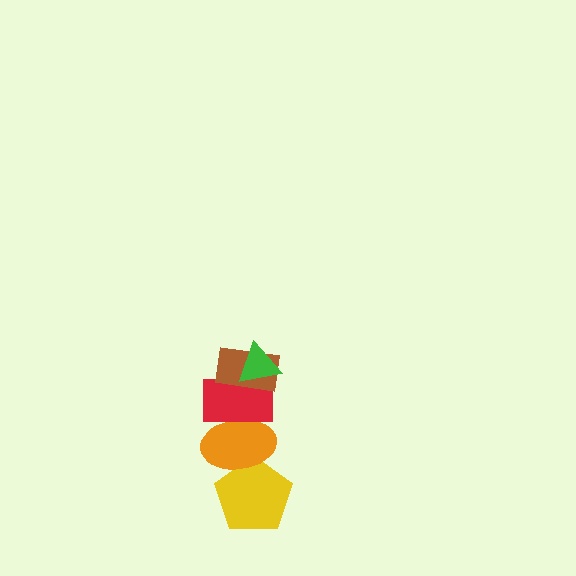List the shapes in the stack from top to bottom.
From top to bottom: the green triangle, the brown rectangle, the red rectangle, the orange ellipse, the yellow pentagon.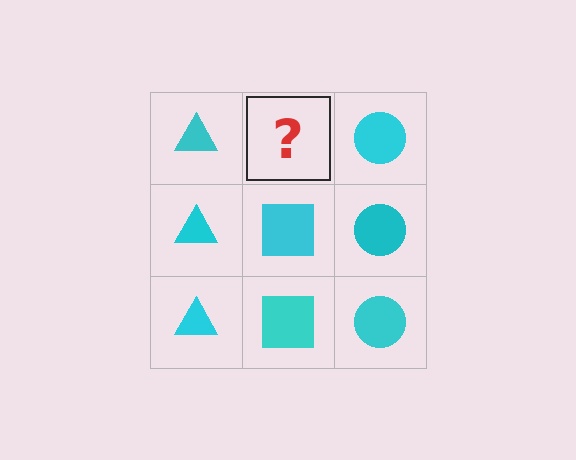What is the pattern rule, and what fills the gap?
The rule is that each column has a consistent shape. The gap should be filled with a cyan square.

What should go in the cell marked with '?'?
The missing cell should contain a cyan square.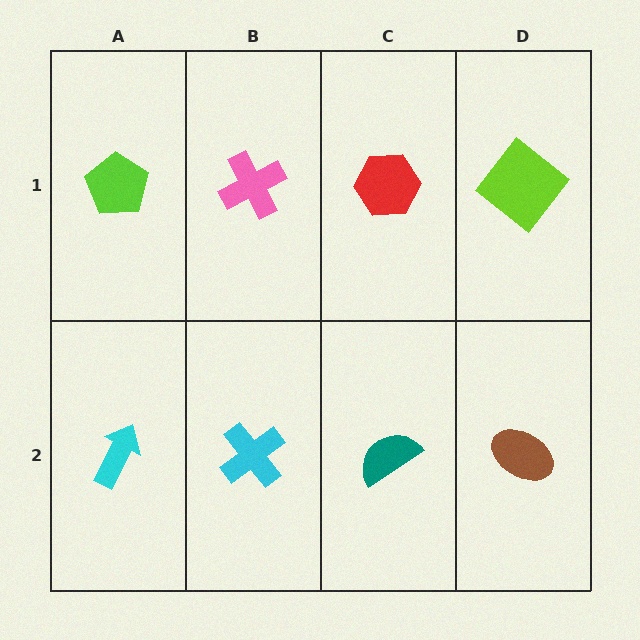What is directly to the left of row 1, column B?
A lime pentagon.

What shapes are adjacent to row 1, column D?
A brown ellipse (row 2, column D), a red hexagon (row 1, column C).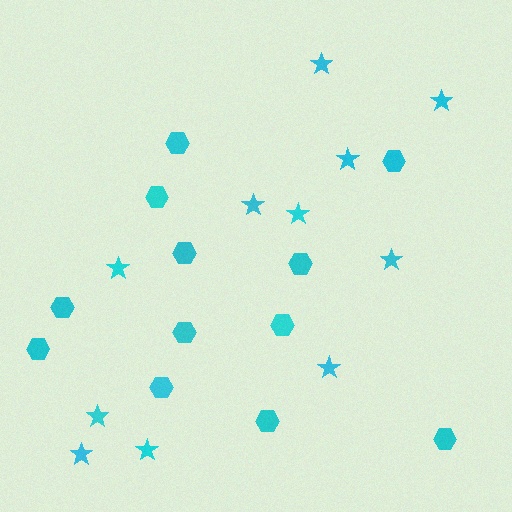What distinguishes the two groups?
There are 2 groups: one group of stars (11) and one group of hexagons (12).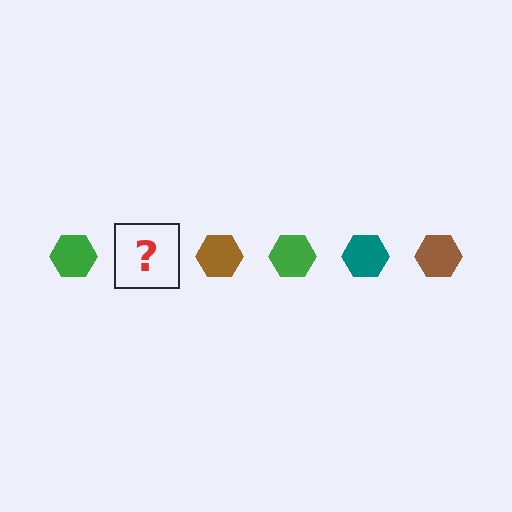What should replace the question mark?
The question mark should be replaced with a teal hexagon.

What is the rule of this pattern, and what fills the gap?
The rule is that the pattern cycles through green, teal, brown hexagons. The gap should be filled with a teal hexagon.